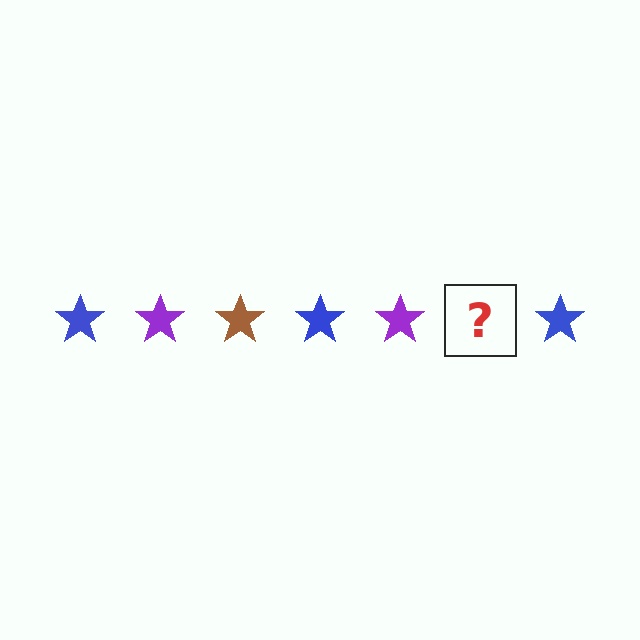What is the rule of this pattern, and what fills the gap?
The rule is that the pattern cycles through blue, purple, brown stars. The gap should be filled with a brown star.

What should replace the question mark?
The question mark should be replaced with a brown star.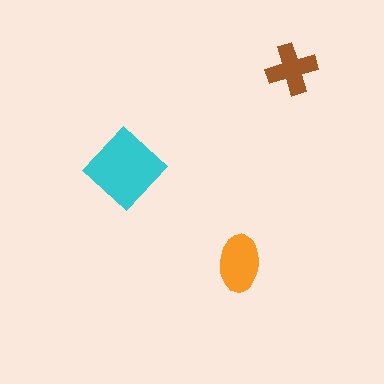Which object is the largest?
The cyan diamond.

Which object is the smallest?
The brown cross.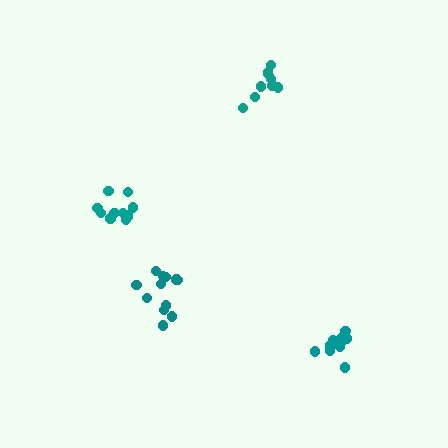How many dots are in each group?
Group 1: 8 dots, Group 2: 12 dots, Group 3: 11 dots, Group 4: 10 dots (41 total).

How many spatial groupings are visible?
There are 4 spatial groupings.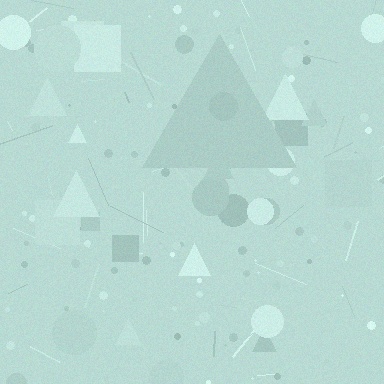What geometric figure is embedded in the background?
A triangle is embedded in the background.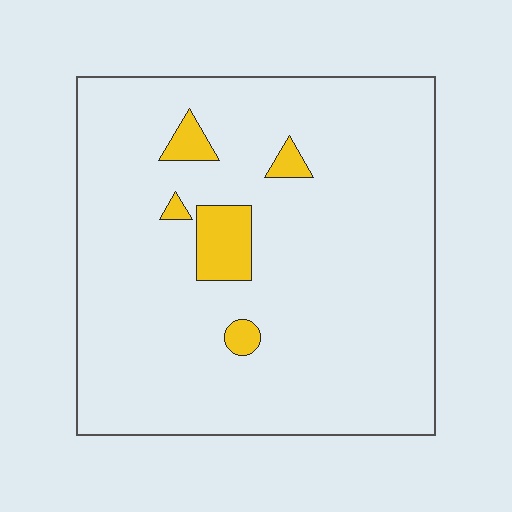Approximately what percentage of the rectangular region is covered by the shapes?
Approximately 5%.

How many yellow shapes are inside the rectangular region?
5.